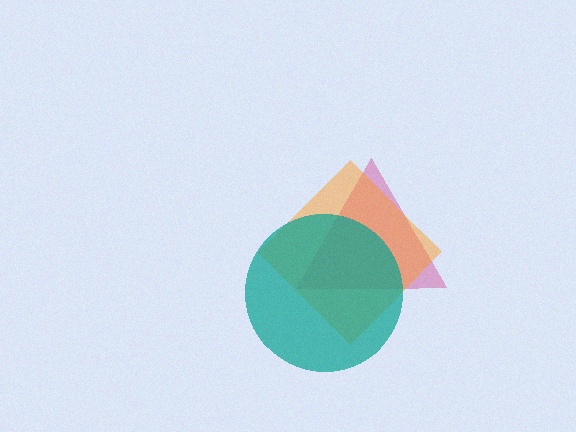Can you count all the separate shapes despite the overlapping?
Yes, there are 3 separate shapes.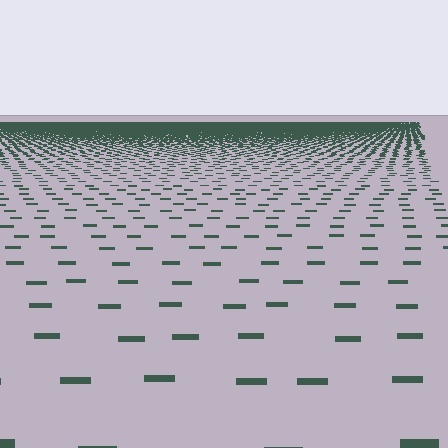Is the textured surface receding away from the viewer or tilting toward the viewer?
The surface is receding away from the viewer. Texture elements get smaller and denser toward the top.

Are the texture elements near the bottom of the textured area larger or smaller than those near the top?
Larger. Near the bottom, elements are closer to the viewer and appear at a bigger on-screen size.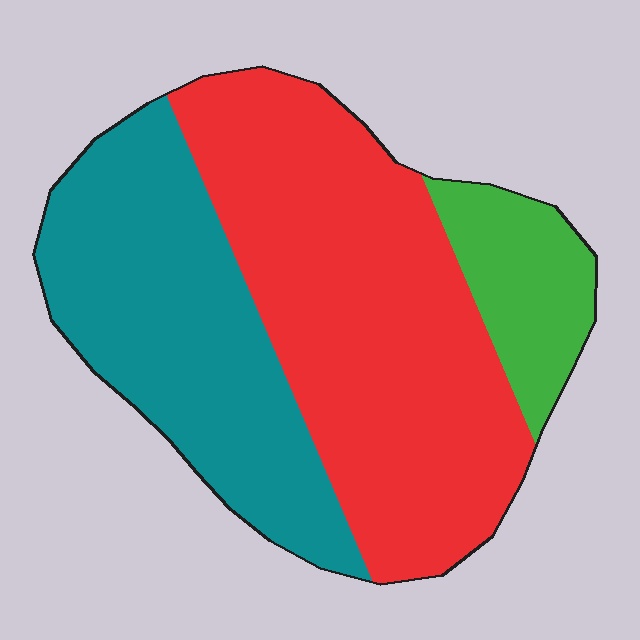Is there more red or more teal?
Red.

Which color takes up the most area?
Red, at roughly 50%.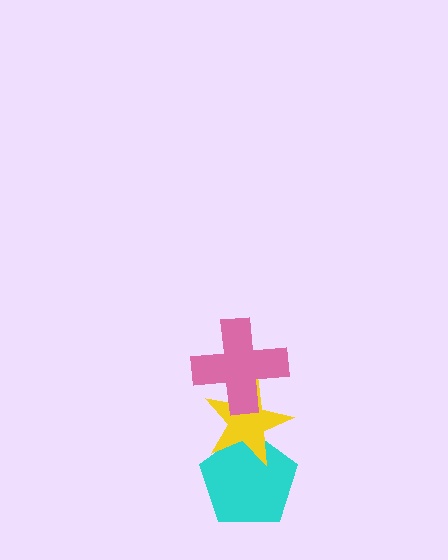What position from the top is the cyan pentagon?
The cyan pentagon is 3rd from the top.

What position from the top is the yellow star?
The yellow star is 2nd from the top.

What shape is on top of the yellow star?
The pink cross is on top of the yellow star.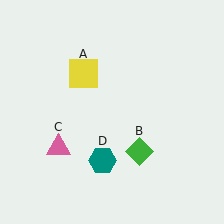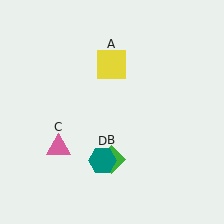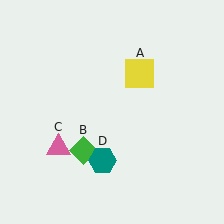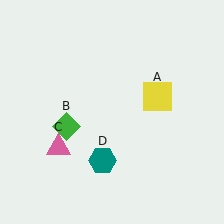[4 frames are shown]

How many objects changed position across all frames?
2 objects changed position: yellow square (object A), green diamond (object B).